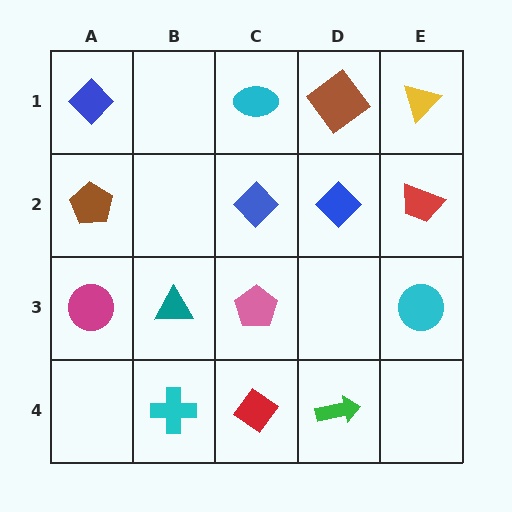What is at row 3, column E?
A cyan circle.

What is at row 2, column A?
A brown pentagon.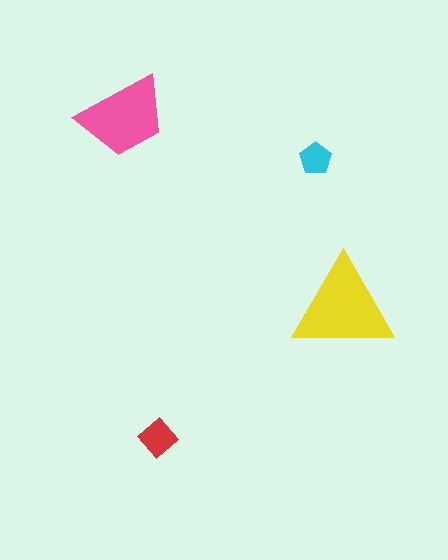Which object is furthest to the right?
The yellow triangle is rightmost.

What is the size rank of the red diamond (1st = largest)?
3rd.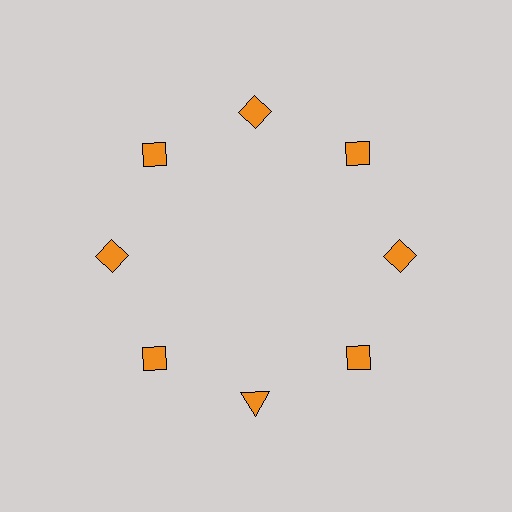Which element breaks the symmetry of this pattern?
The orange triangle at roughly the 6 o'clock position breaks the symmetry. All other shapes are orange diamonds.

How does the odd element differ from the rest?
It has a different shape: triangle instead of diamond.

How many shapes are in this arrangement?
There are 8 shapes arranged in a ring pattern.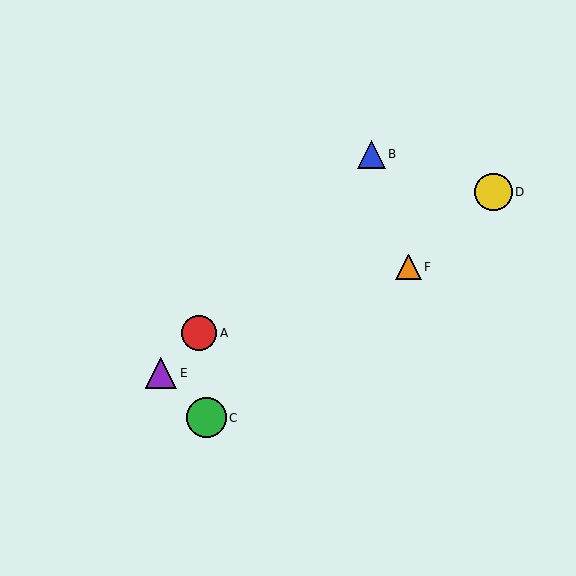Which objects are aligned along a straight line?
Objects A, B, E are aligned along a straight line.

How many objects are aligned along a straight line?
3 objects (A, B, E) are aligned along a straight line.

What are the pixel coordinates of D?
Object D is at (494, 192).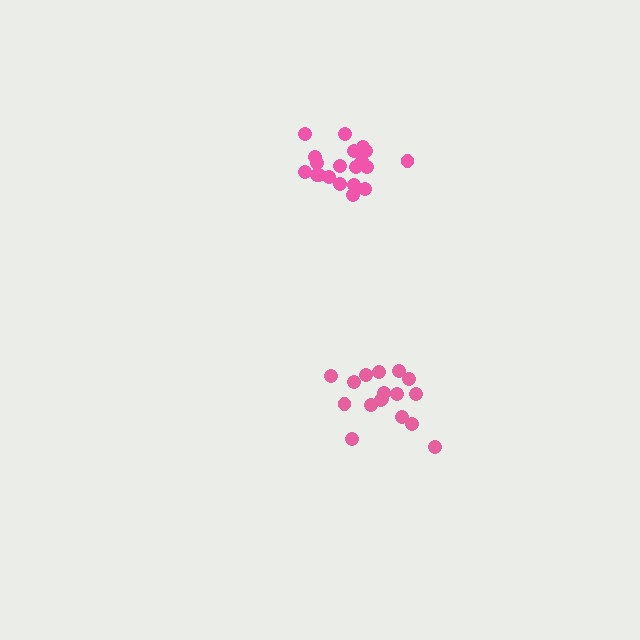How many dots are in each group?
Group 1: 20 dots, Group 2: 17 dots (37 total).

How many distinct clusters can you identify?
There are 2 distinct clusters.